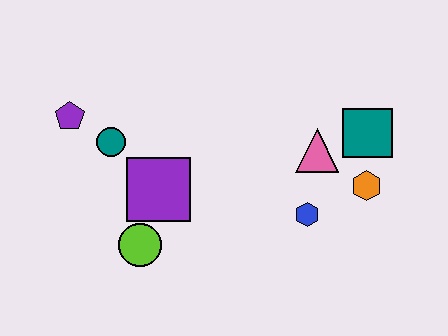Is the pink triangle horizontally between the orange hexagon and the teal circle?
Yes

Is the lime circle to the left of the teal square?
Yes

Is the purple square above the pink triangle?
No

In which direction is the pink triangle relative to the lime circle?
The pink triangle is to the right of the lime circle.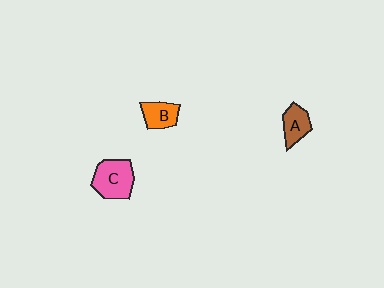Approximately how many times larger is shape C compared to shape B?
Approximately 1.6 times.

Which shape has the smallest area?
Shape B (orange).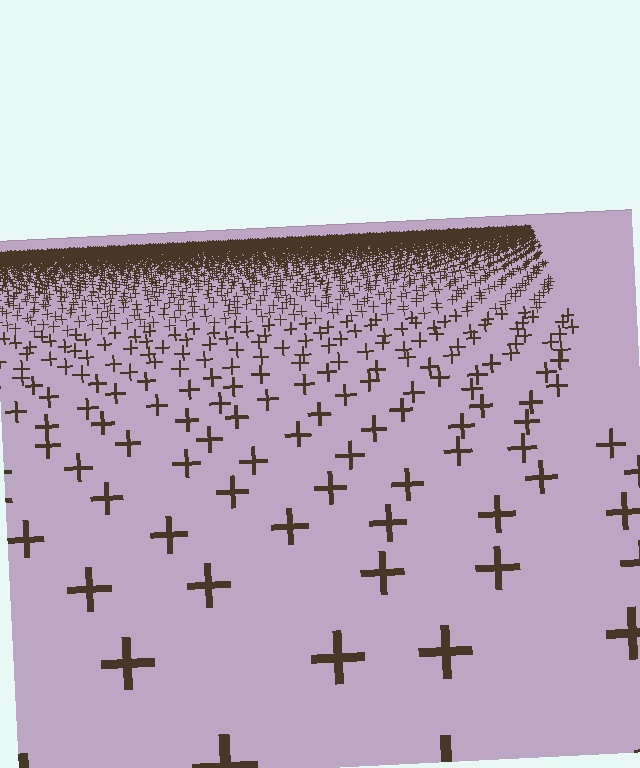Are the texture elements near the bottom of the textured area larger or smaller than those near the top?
Larger. Near the bottom, elements are closer to the viewer and appear at a bigger on-screen size.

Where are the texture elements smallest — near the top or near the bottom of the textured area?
Near the top.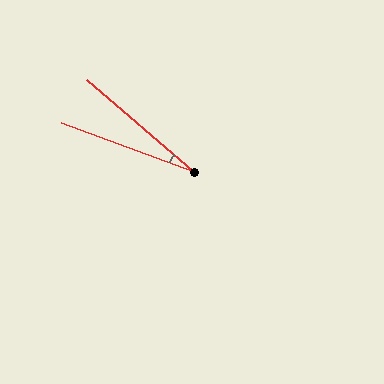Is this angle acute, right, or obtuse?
It is acute.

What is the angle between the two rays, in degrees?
Approximately 20 degrees.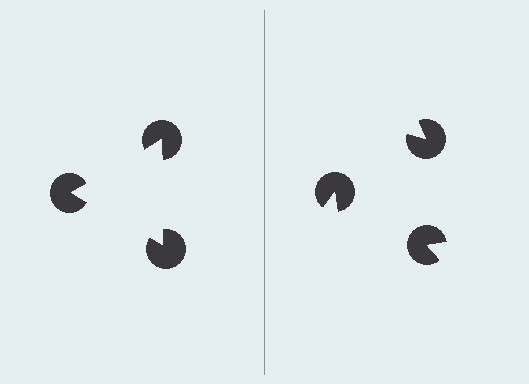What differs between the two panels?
The pac-man discs are positioned identically on both sides; only the wedge orientations differ. On the left they align to a triangle; on the right they are misaligned.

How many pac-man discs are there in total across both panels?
6 — 3 on each side.